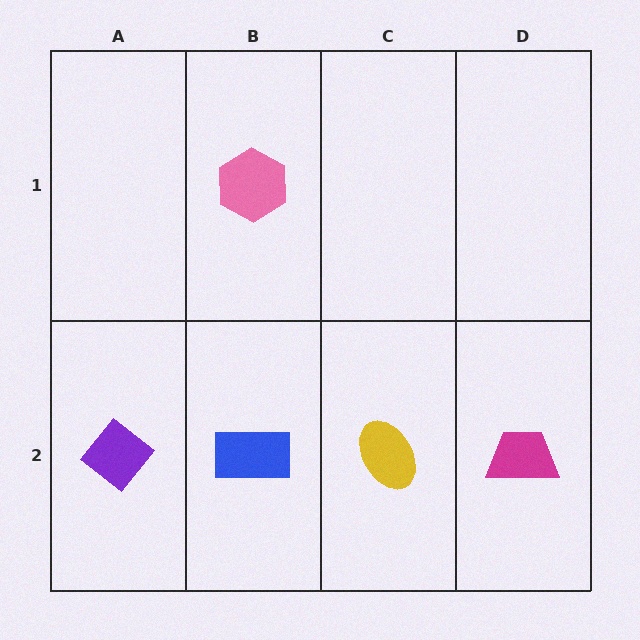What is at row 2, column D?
A magenta trapezoid.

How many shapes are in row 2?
4 shapes.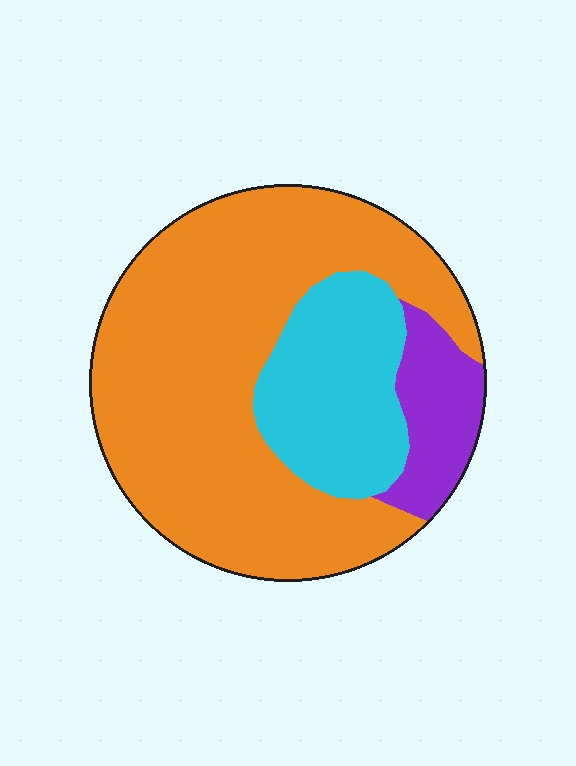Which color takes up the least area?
Purple, at roughly 10%.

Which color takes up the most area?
Orange, at roughly 65%.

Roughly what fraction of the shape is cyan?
Cyan covers about 20% of the shape.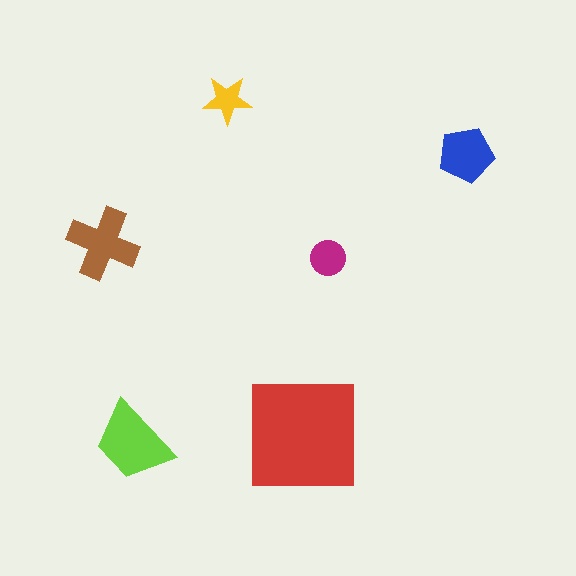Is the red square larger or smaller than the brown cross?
Larger.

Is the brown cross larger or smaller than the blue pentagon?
Larger.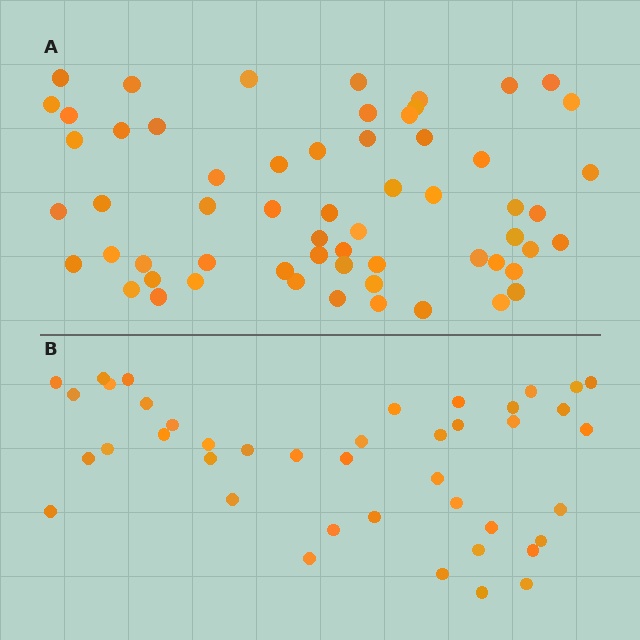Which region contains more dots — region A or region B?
Region A (the top region) has more dots.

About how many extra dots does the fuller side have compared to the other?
Region A has approximately 20 more dots than region B.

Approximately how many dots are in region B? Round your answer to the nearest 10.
About 40 dots. (The exact count is 42, which rounds to 40.)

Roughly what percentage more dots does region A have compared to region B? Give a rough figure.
About 45% more.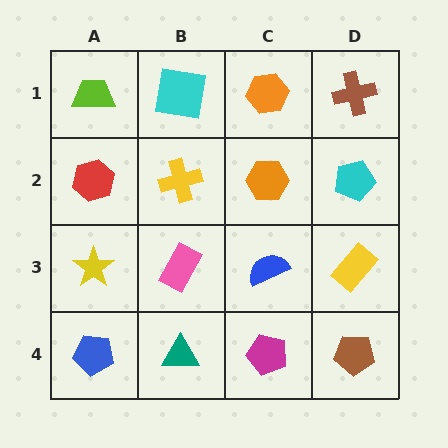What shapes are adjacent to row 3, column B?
A yellow cross (row 2, column B), a teal triangle (row 4, column B), a yellow star (row 3, column A), a blue semicircle (row 3, column C).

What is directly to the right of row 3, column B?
A blue semicircle.